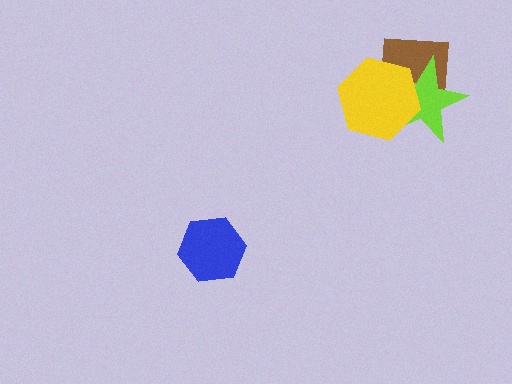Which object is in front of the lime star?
The yellow hexagon is in front of the lime star.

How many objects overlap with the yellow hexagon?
2 objects overlap with the yellow hexagon.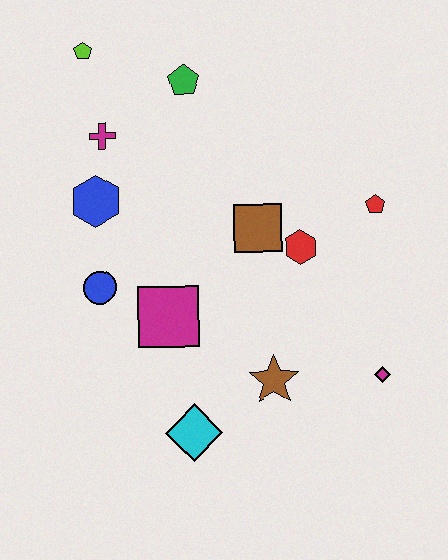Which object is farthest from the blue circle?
The magenta diamond is farthest from the blue circle.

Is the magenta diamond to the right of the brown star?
Yes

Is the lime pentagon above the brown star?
Yes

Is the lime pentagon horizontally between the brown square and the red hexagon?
No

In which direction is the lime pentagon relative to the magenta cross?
The lime pentagon is above the magenta cross.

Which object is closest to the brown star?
The cyan diamond is closest to the brown star.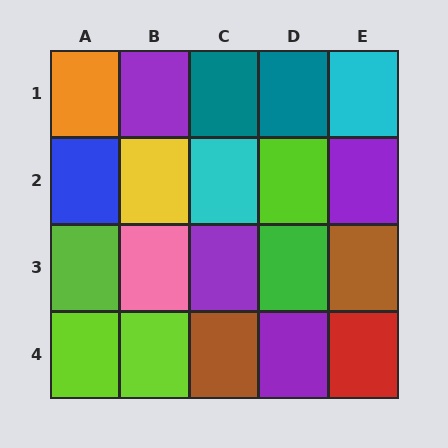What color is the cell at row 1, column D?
Teal.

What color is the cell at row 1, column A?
Orange.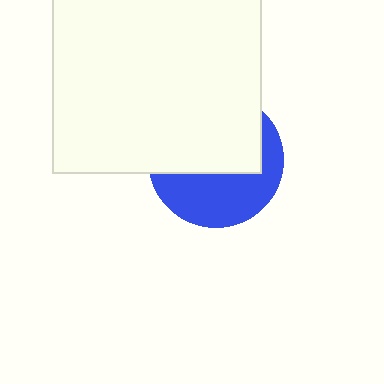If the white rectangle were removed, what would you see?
You would see the complete blue circle.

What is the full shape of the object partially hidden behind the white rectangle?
The partially hidden object is a blue circle.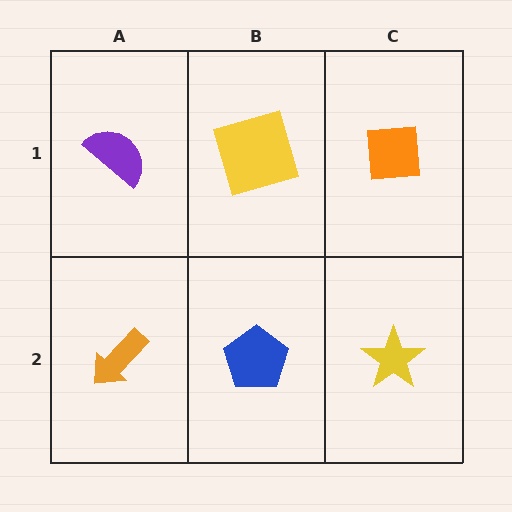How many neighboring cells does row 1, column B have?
3.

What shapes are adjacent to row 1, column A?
An orange arrow (row 2, column A), a yellow square (row 1, column B).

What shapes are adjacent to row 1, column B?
A blue pentagon (row 2, column B), a purple semicircle (row 1, column A), an orange square (row 1, column C).